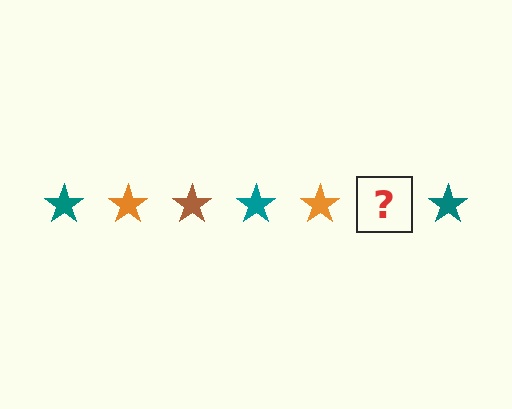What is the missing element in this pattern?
The missing element is a brown star.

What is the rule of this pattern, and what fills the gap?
The rule is that the pattern cycles through teal, orange, brown stars. The gap should be filled with a brown star.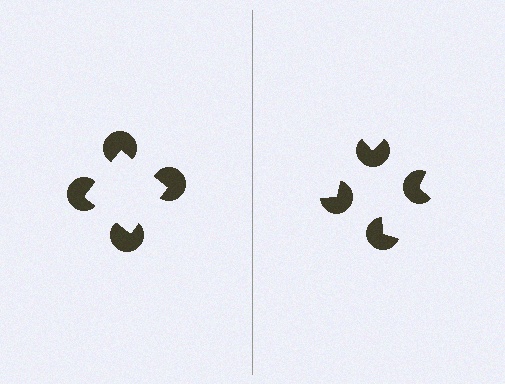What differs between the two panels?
The pac-man discs are positioned identically on both sides; only the wedge orientations differ. On the left they align to a square; on the right they are misaligned.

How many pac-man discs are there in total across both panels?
8 — 4 on each side.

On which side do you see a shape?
An illusory square appears on the left side. On the right side the wedge cuts are rotated, so no coherent shape forms.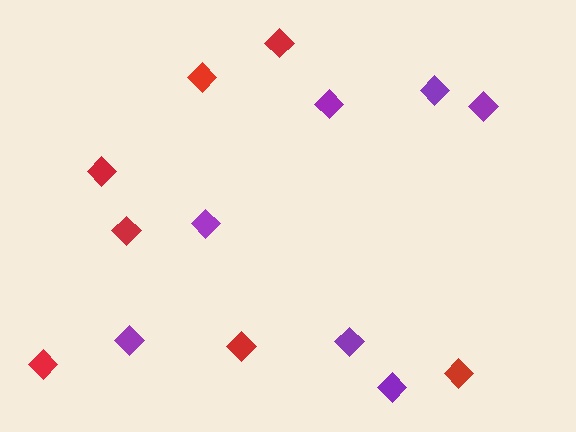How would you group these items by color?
There are 2 groups: one group of purple diamonds (7) and one group of red diamonds (7).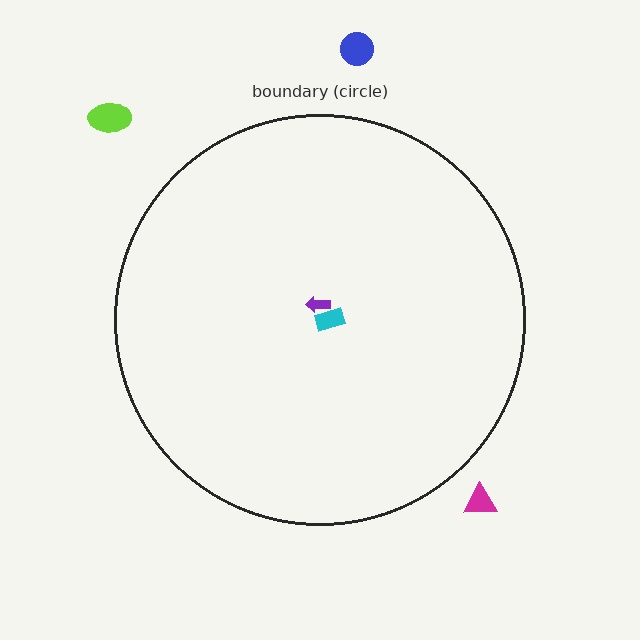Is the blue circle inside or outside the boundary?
Outside.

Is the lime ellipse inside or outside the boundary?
Outside.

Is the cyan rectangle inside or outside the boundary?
Inside.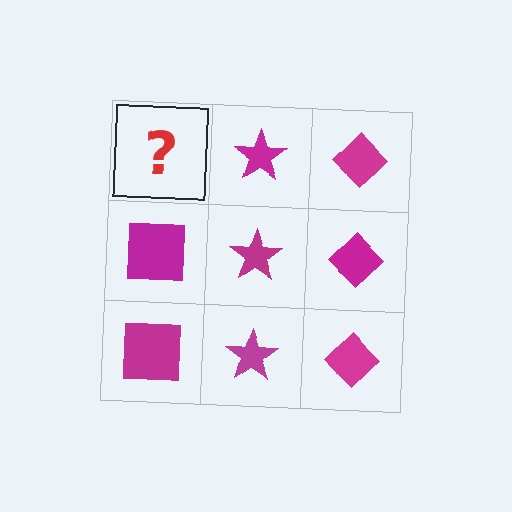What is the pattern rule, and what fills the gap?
The rule is that each column has a consistent shape. The gap should be filled with a magenta square.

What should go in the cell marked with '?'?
The missing cell should contain a magenta square.